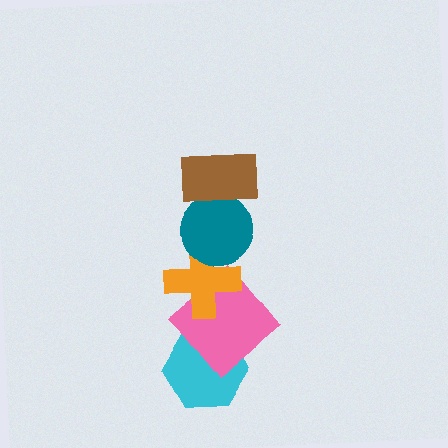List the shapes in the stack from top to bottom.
From top to bottom: the brown rectangle, the teal circle, the orange cross, the pink diamond, the cyan hexagon.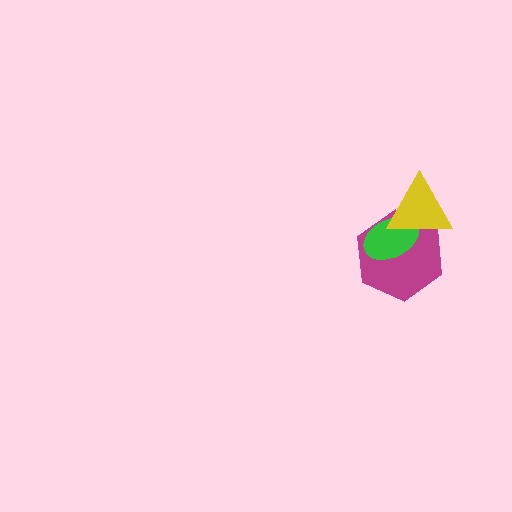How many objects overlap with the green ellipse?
2 objects overlap with the green ellipse.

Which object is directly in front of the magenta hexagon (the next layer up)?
The green ellipse is directly in front of the magenta hexagon.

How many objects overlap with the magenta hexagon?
2 objects overlap with the magenta hexagon.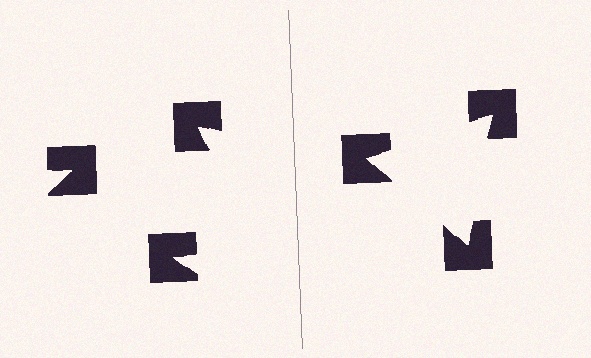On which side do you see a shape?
An illusory triangle appears on the right side. On the left side the wedge cuts are rotated, so no coherent shape forms.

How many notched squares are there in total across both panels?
6 — 3 on each side.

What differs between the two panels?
The notched squares are positioned identically on both sides; only the wedge orientations differ. On the right they align to a triangle; on the left they are misaligned.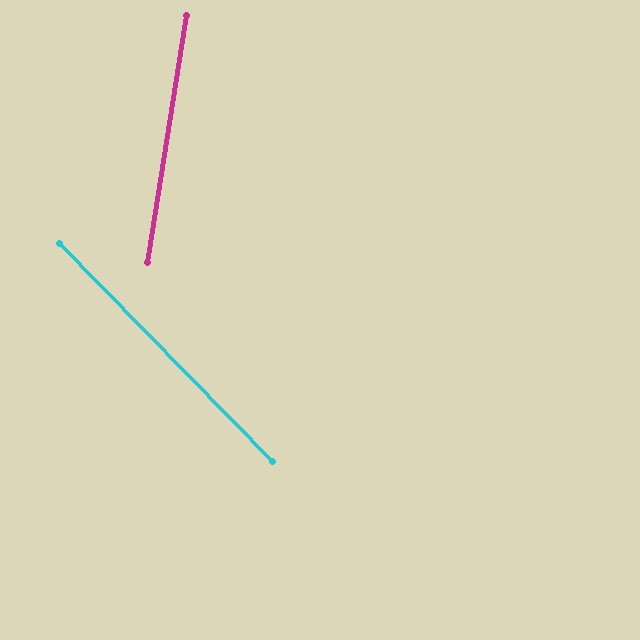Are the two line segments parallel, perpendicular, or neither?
Neither parallel nor perpendicular — they differ by about 53°.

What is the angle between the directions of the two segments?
Approximately 53 degrees.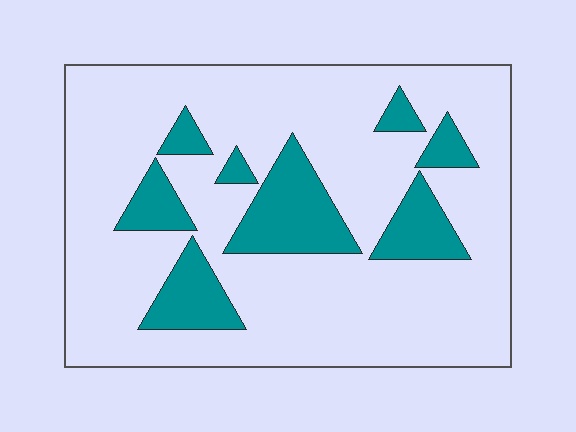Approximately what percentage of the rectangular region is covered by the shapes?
Approximately 20%.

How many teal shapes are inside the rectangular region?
8.